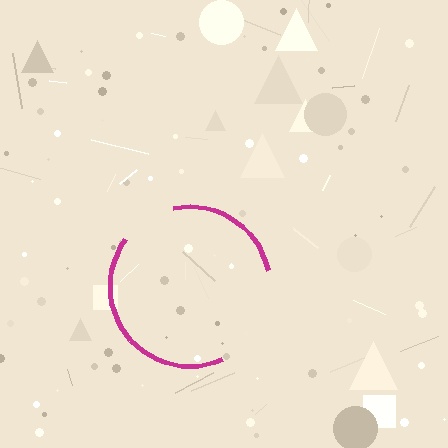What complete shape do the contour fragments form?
The contour fragments form a circle.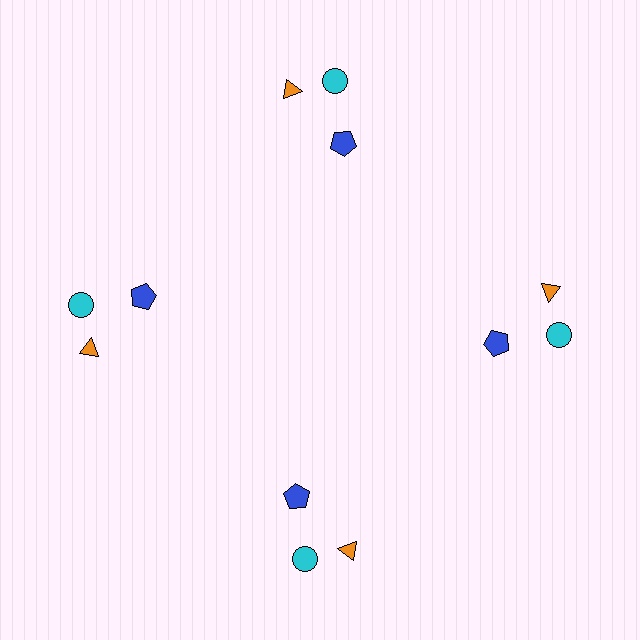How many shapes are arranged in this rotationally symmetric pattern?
There are 12 shapes, arranged in 4 groups of 3.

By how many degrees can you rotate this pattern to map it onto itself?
The pattern maps onto itself every 90 degrees of rotation.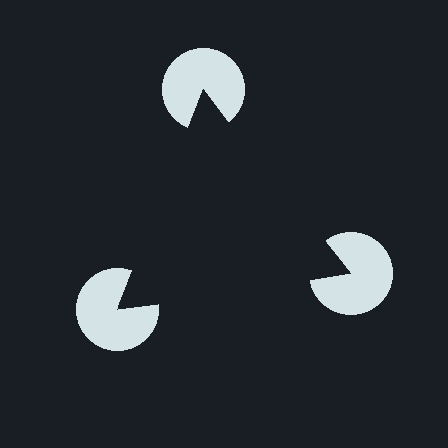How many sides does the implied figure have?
3 sides.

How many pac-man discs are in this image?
There are 3 — one at each vertex of the illusory triangle.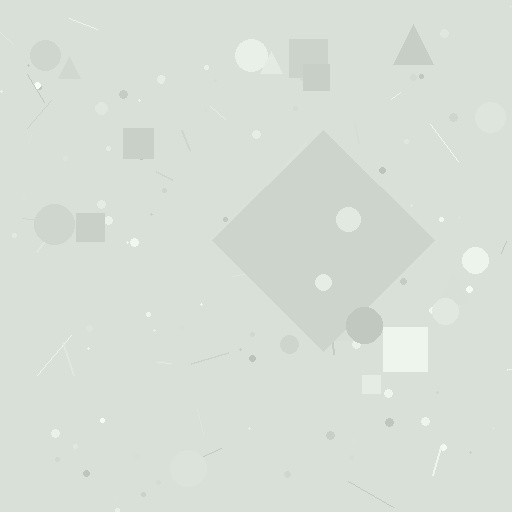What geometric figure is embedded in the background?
A diamond is embedded in the background.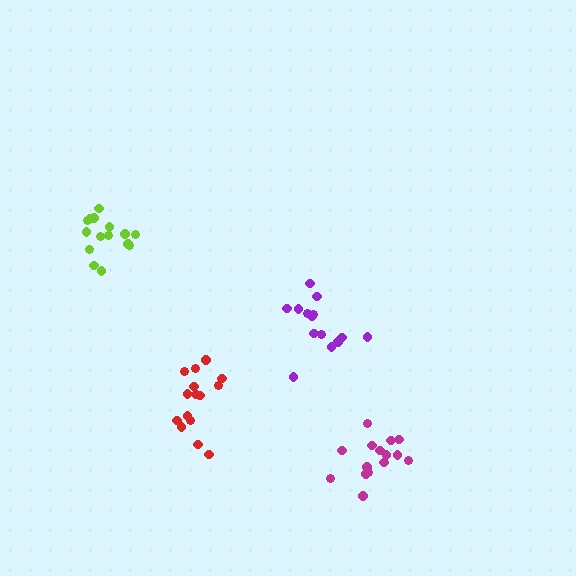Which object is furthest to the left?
The lime cluster is leftmost.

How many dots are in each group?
Group 1: 15 dots, Group 2: 14 dots, Group 3: 15 dots, Group 4: 15 dots (59 total).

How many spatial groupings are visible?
There are 4 spatial groupings.